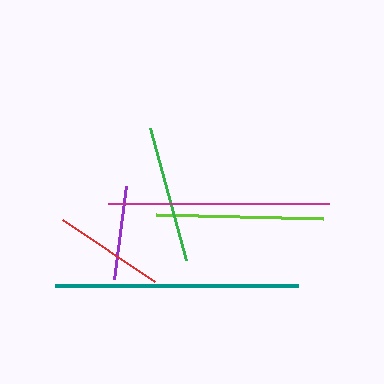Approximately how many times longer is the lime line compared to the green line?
The lime line is approximately 1.2 times the length of the green line.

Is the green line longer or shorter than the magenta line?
The magenta line is longer than the green line.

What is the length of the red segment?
The red segment is approximately 110 pixels long.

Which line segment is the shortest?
The purple line is the shortest at approximately 94 pixels.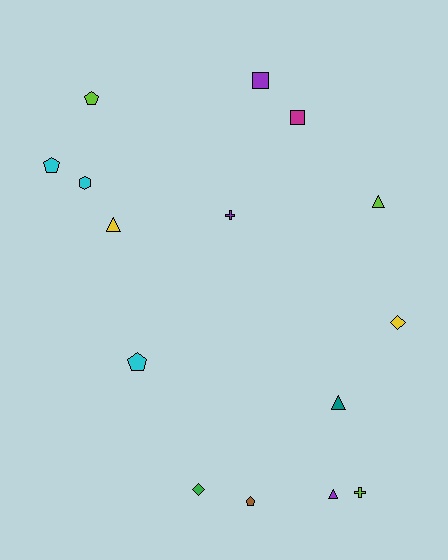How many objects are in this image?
There are 15 objects.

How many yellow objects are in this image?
There are 2 yellow objects.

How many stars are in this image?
There are no stars.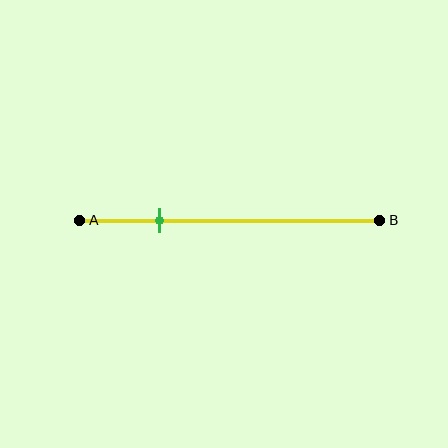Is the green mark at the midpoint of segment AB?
No, the mark is at about 25% from A, not at the 50% midpoint.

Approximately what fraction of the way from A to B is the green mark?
The green mark is approximately 25% of the way from A to B.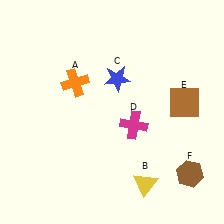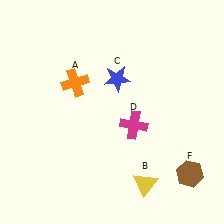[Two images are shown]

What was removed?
The brown square (E) was removed in Image 2.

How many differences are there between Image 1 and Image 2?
There is 1 difference between the two images.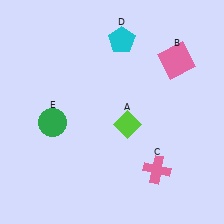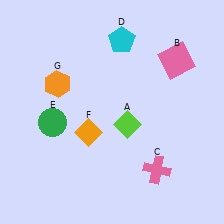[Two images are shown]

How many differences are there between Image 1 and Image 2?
There are 2 differences between the two images.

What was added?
An orange diamond (F), an orange hexagon (G) were added in Image 2.